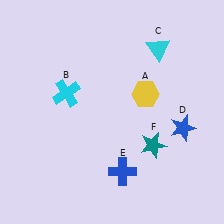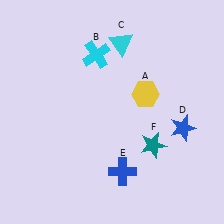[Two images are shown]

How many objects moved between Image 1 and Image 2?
2 objects moved between the two images.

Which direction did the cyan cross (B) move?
The cyan cross (B) moved up.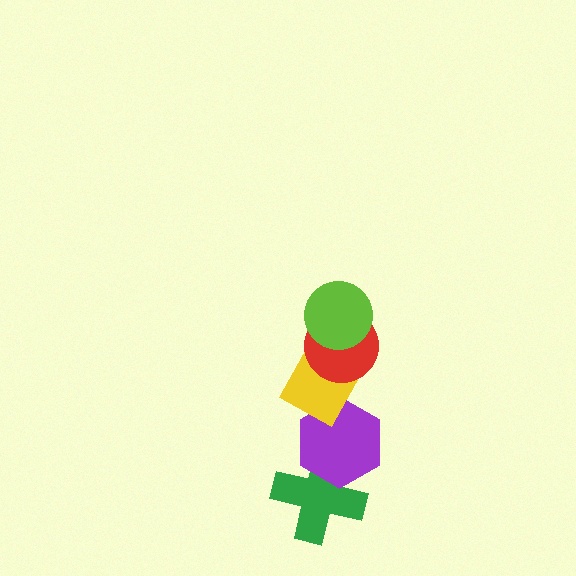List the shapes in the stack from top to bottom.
From top to bottom: the lime circle, the red circle, the yellow diamond, the purple hexagon, the green cross.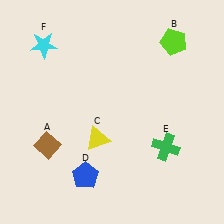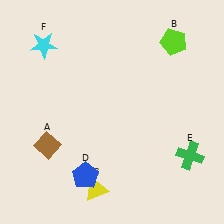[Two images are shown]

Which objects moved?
The objects that moved are: the yellow triangle (C), the green cross (E).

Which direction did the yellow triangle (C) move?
The yellow triangle (C) moved down.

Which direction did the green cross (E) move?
The green cross (E) moved right.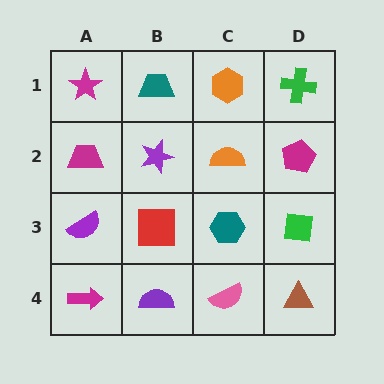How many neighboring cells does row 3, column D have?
3.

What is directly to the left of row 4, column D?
A pink semicircle.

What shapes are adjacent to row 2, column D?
A green cross (row 1, column D), a green square (row 3, column D), an orange semicircle (row 2, column C).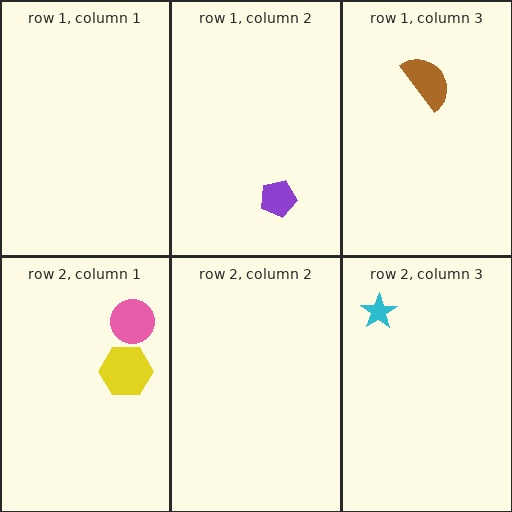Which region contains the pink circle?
The row 2, column 1 region.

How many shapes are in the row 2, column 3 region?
1.